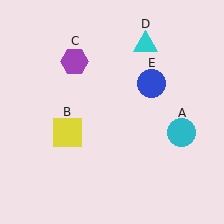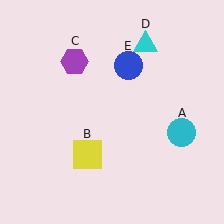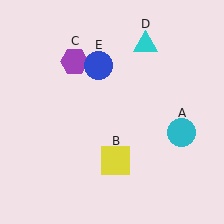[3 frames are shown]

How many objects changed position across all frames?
2 objects changed position: yellow square (object B), blue circle (object E).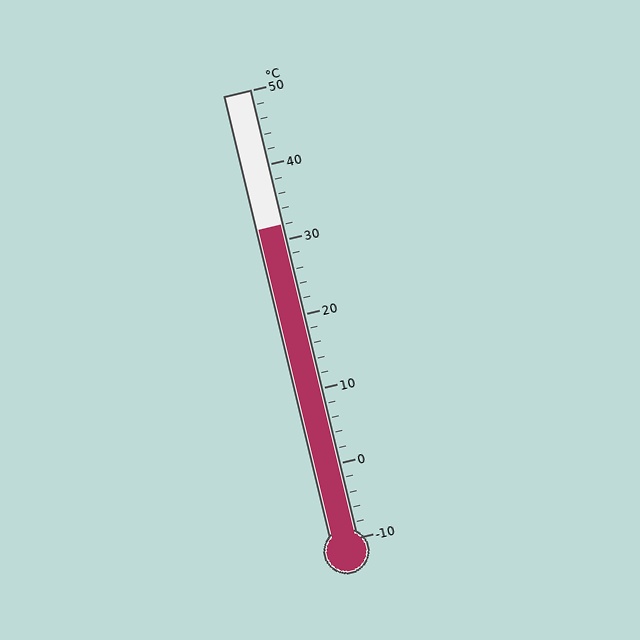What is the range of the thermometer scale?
The thermometer scale ranges from -10°C to 50°C.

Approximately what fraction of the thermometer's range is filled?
The thermometer is filled to approximately 70% of its range.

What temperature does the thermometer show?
The thermometer shows approximately 32°C.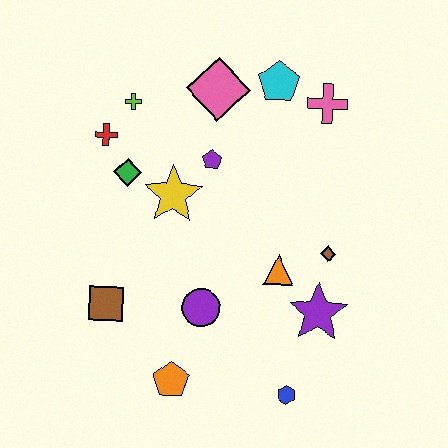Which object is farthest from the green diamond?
The blue hexagon is farthest from the green diamond.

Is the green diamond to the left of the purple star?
Yes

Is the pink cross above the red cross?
Yes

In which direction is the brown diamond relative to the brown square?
The brown diamond is to the right of the brown square.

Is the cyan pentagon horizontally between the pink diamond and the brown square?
No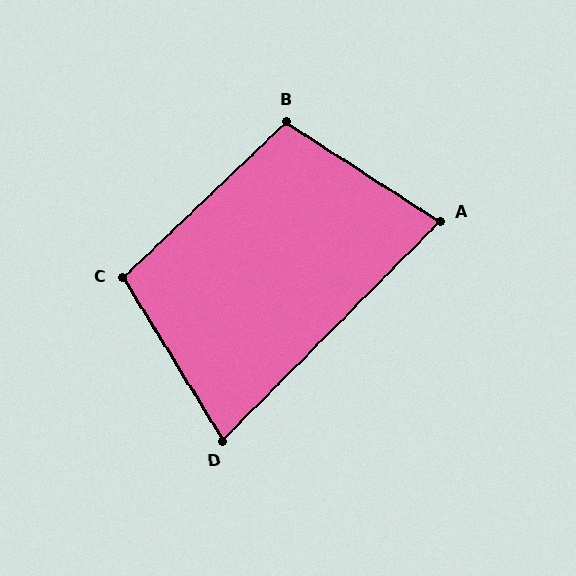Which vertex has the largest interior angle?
B, at approximately 104 degrees.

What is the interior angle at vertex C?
Approximately 102 degrees (obtuse).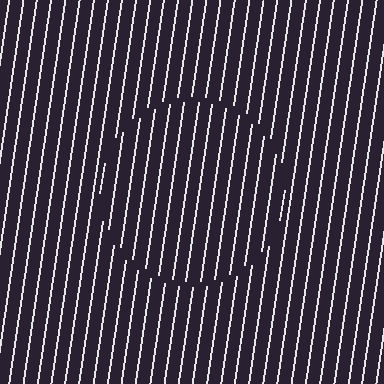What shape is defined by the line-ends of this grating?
An illusory circle. The interior of the shape contains the same grating, shifted by half a period — the contour is defined by the phase discontinuity where line-ends from the inner and outer gratings abut.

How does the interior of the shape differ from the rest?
The interior of the shape contains the same grating, shifted by half a period — the contour is defined by the phase discontinuity where line-ends from the inner and outer gratings abut.